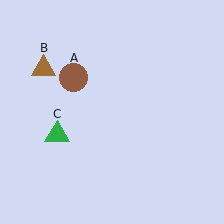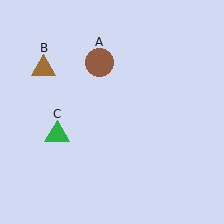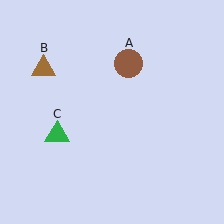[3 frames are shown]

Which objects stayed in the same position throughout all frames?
Brown triangle (object B) and green triangle (object C) remained stationary.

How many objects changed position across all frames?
1 object changed position: brown circle (object A).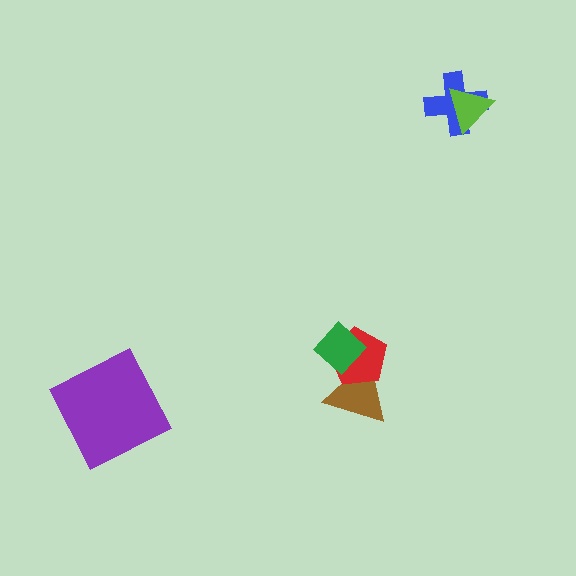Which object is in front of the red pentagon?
The green diamond is in front of the red pentagon.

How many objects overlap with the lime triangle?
1 object overlaps with the lime triangle.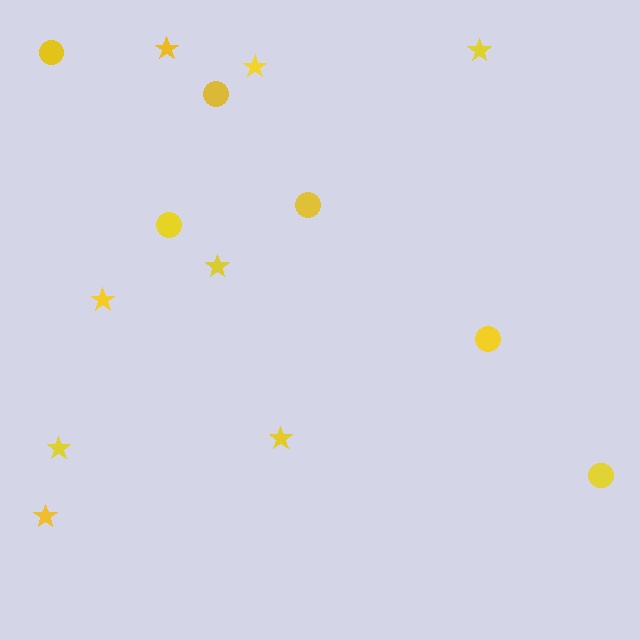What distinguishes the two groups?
There are 2 groups: one group of circles (6) and one group of stars (8).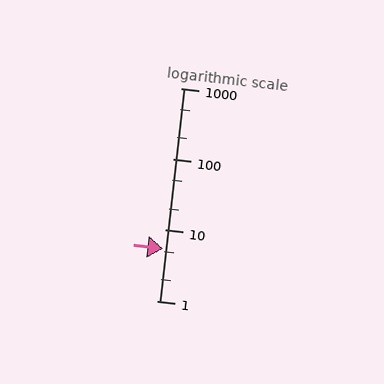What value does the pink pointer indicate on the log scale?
The pointer indicates approximately 5.4.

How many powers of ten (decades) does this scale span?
The scale spans 3 decades, from 1 to 1000.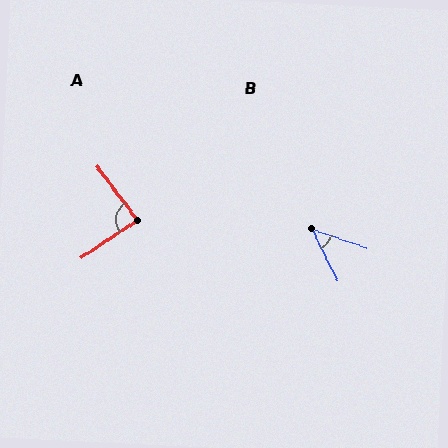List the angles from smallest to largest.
B (45°), A (87°).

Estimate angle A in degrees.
Approximately 87 degrees.